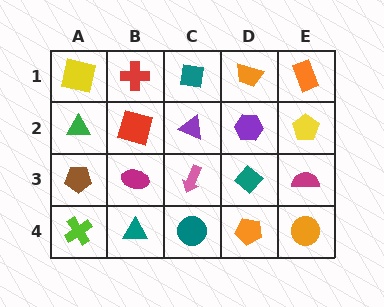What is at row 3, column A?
A brown pentagon.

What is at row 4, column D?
An orange pentagon.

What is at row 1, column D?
An orange trapezoid.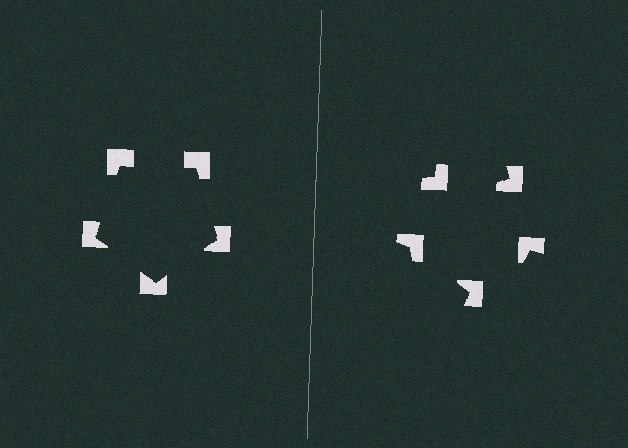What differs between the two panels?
The notched squares are positioned identically on both sides; only the wedge orientations differ. On the left they align to a pentagon; on the right they are misaligned.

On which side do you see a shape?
An illusory pentagon appears on the left side. On the right side the wedge cuts are rotated, so no coherent shape forms.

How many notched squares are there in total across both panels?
10 — 5 on each side.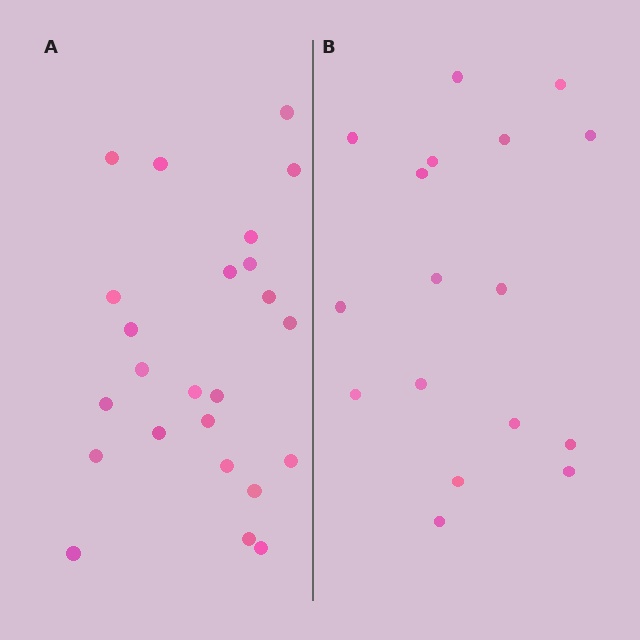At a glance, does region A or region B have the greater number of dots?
Region A (the left region) has more dots.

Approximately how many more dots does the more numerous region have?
Region A has roughly 8 or so more dots than region B.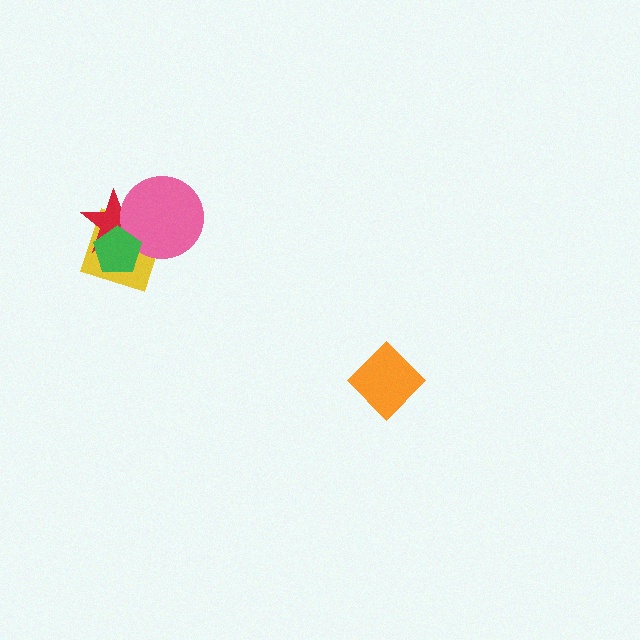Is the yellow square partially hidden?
Yes, it is partially covered by another shape.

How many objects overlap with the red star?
3 objects overlap with the red star.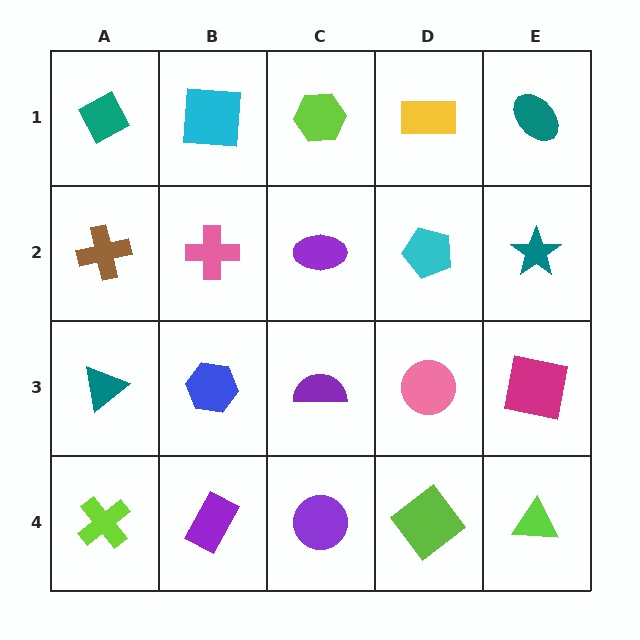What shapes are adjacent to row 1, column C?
A purple ellipse (row 2, column C), a cyan square (row 1, column B), a yellow rectangle (row 1, column D).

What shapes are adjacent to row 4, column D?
A pink circle (row 3, column D), a purple circle (row 4, column C), a lime triangle (row 4, column E).